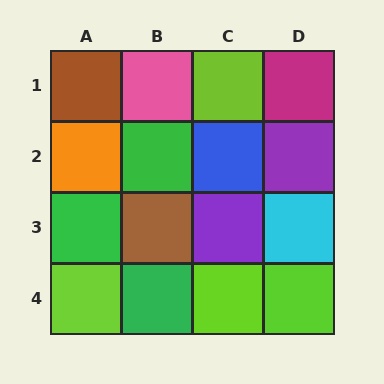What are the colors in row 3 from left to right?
Green, brown, purple, cyan.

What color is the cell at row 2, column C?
Blue.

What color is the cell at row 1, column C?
Lime.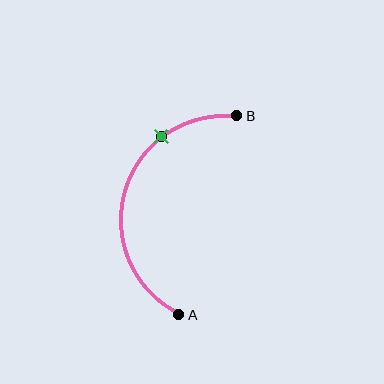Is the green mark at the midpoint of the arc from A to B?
No. The green mark lies on the arc but is closer to endpoint B. The arc midpoint would be at the point on the curve equidistant along the arc from both A and B.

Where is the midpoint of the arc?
The arc midpoint is the point on the curve farthest from the straight line joining A and B. It sits to the left of that line.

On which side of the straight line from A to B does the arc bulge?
The arc bulges to the left of the straight line connecting A and B.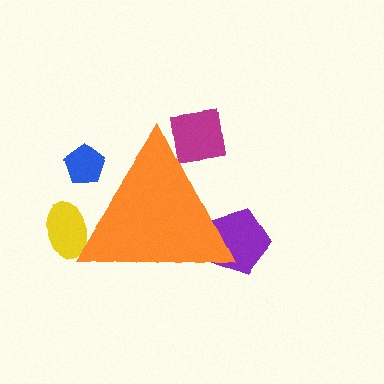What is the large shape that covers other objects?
An orange triangle.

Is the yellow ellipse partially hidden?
Yes, the yellow ellipse is partially hidden behind the orange triangle.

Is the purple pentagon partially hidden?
Yes, the purple pentagon is partially hidden behind the orange triangle.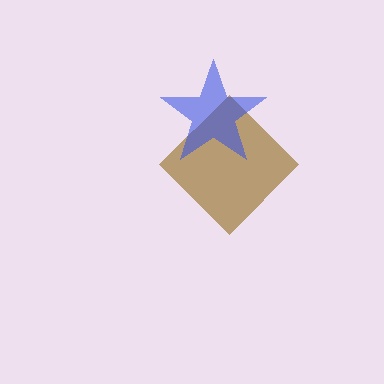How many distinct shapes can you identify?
There are 2 distinct shapes: a brown diamond, a blue star.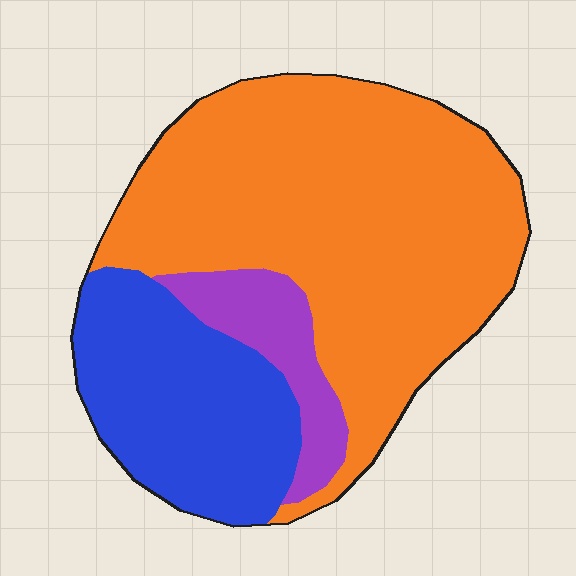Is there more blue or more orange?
Orange.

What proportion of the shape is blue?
Blue takes up between a quarter and a half of the shape.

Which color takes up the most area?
Orange, at roughly 65%.